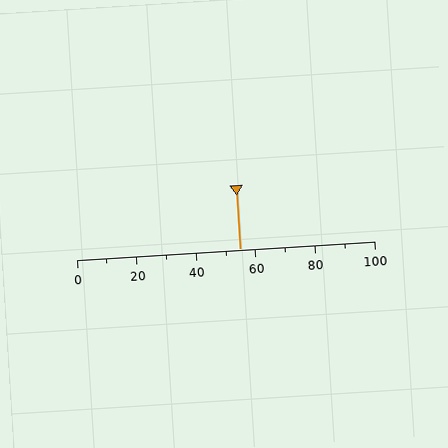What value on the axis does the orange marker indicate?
The marker indicates approximately 55.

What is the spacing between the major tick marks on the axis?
The major ticks are spaced 20 apart.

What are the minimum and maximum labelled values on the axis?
The axis runs from 0 to 100.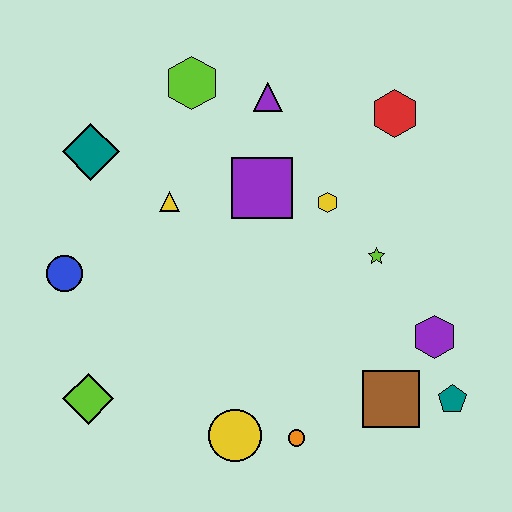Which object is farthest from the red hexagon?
The lime diamond is farthest from the red hexagon.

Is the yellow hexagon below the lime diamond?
No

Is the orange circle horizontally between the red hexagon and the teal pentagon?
No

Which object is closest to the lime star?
The yellow hexagon is closest to the lime star.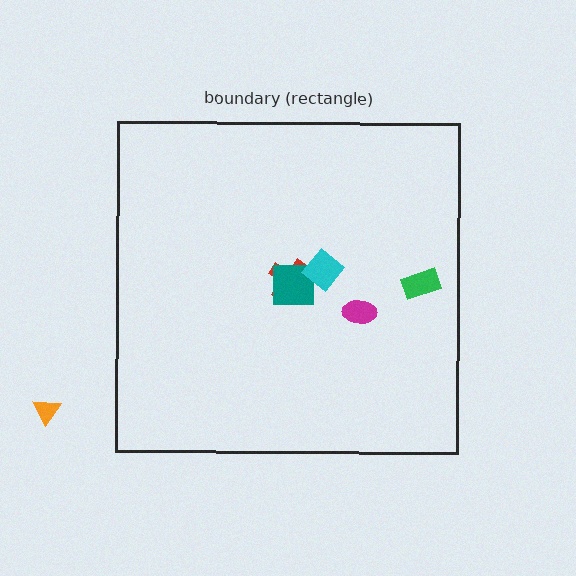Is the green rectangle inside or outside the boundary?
Inside.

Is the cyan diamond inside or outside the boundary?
Inside.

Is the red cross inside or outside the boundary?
Inside.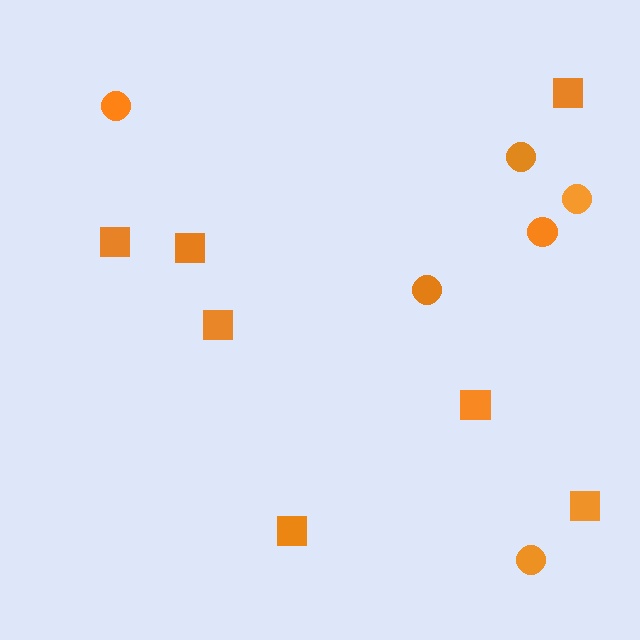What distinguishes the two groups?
There are 2 groups: one group of squares (7) and one group of circles (6).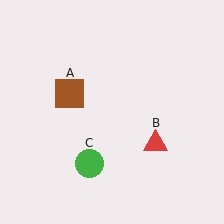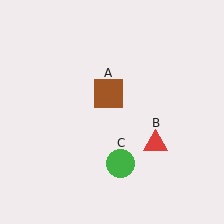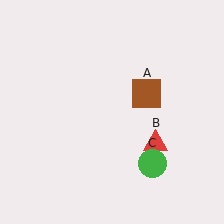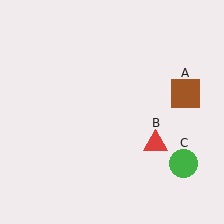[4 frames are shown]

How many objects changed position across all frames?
2 objects changed position: brown square (object A), green circle (object C).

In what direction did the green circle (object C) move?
The green circle (object C) moved right.